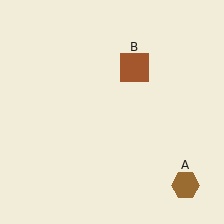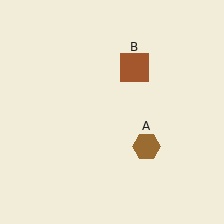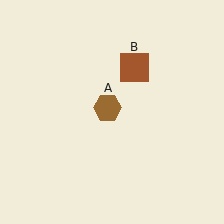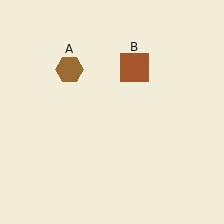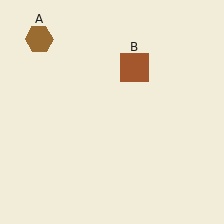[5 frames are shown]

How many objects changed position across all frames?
1 object changed position: brown hexagon (object A).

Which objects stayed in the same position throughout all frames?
Brown square (object B) remained stationary.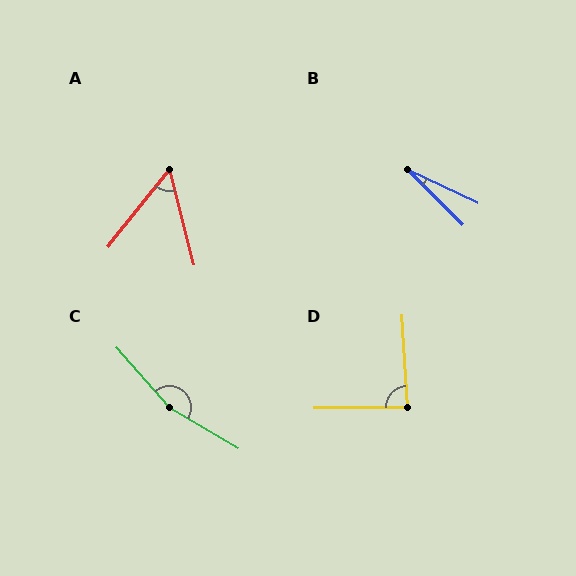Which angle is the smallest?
B, at approximately 19 degrees.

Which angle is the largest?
C, at approximately 162 degrees.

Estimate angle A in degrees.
Approximately 53 degrees.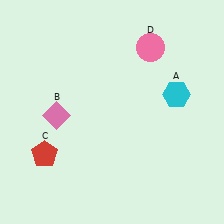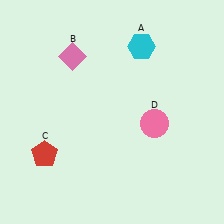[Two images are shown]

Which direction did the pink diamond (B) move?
The pink diamond (B) moved up.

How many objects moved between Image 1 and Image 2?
3 objects moved between the two images.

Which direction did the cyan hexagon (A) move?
The cyan hexagon (A) moved up.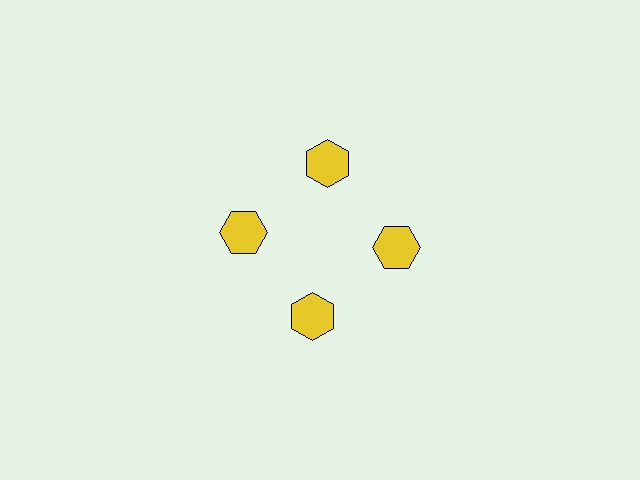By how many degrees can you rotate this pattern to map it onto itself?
The pattern maps onto itself every 90 degrees of rotation.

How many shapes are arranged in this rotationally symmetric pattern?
There are 4 shapes, arranged in 4 groups of 1.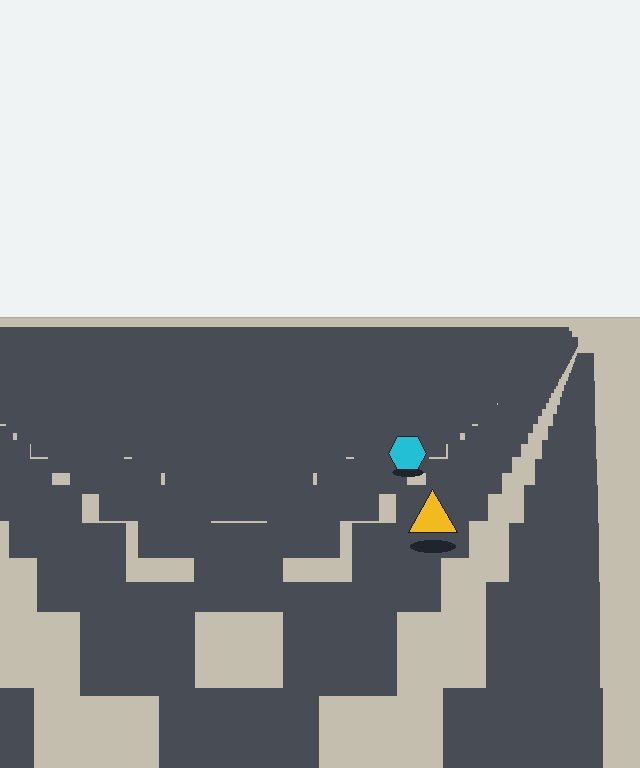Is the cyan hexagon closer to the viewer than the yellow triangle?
No. The yellow triangle is closer — you can tell from the texture gradient: the ground texture is coarser near it.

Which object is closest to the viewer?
The yellow triangle is closest. The texture marks near it are larger and more spread out.